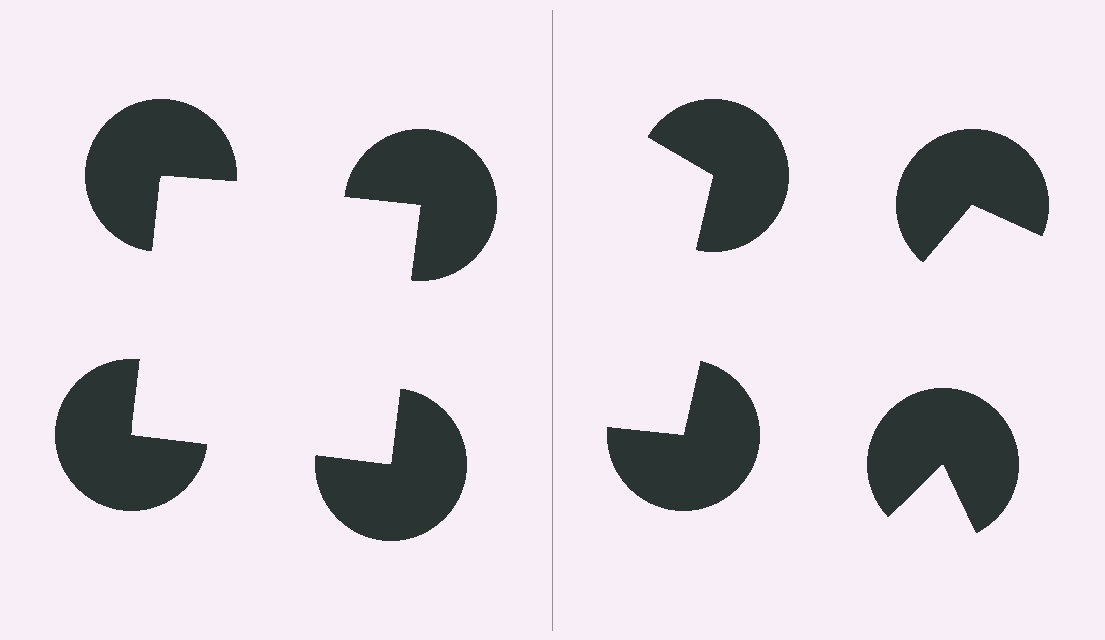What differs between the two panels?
The pac-man discs are positioned identically on both sides; only the wedge orientations differ. On the left they align to a square; on the right they are misaligned.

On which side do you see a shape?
An illusory square appears on the left side. On the right side the wedge cuts are rotated, so no coherent shape forms.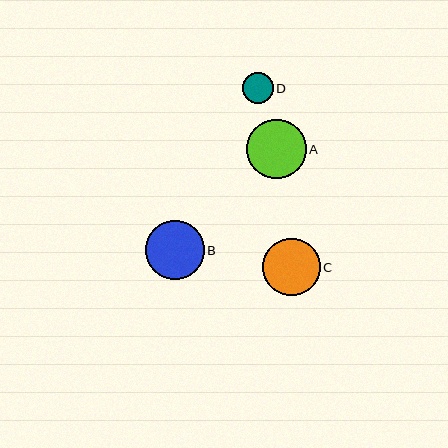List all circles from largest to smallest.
From largest to smallest: A, B, C, D.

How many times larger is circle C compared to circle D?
Circle C is approximately 1.9 times the size of circle D.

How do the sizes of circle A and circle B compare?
Circle A and circle B are approximately the same size.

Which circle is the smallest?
Circle D is the smallest with a size of approximately 31 pixels.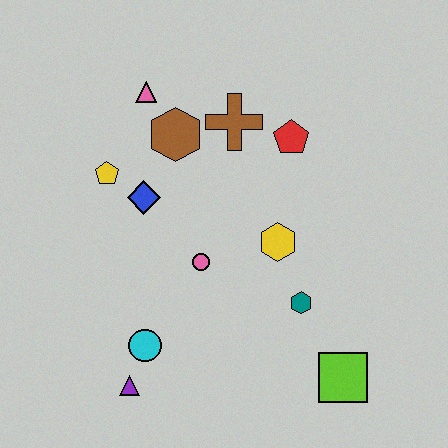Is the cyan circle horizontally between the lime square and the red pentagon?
No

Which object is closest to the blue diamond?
The yellow pentagon is closest to the blue diamond.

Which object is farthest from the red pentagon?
The purple triangle is farthest from the red pentagon.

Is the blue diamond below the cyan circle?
No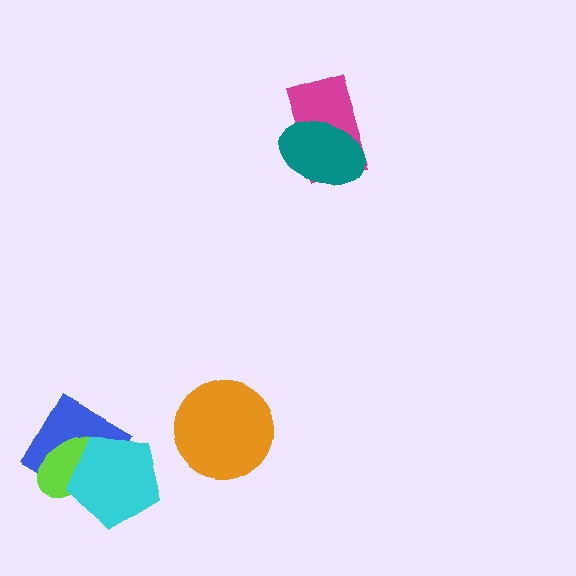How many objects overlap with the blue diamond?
2 objects overlap with the blue diamond.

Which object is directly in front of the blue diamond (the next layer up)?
The lime ellipse is directly in front of the blue diamond.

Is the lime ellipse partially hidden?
Yes, it is partially covered by another shape.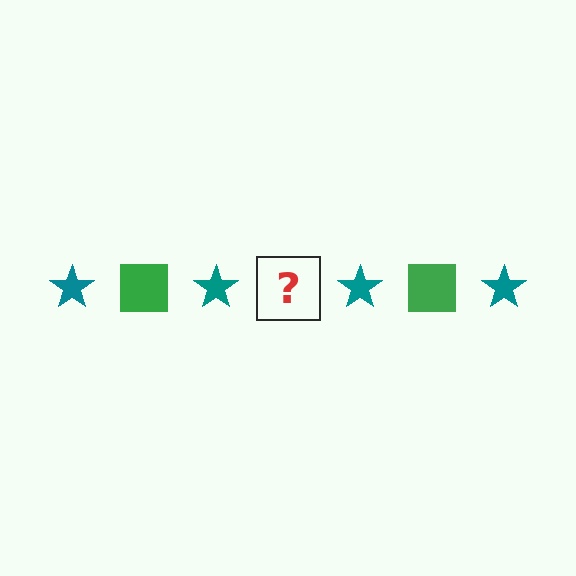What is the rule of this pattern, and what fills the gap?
The rule is that the pattern alternates between teal star and green square. The gap should be filled with a green square.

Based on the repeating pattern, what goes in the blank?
The blank should be a green square.